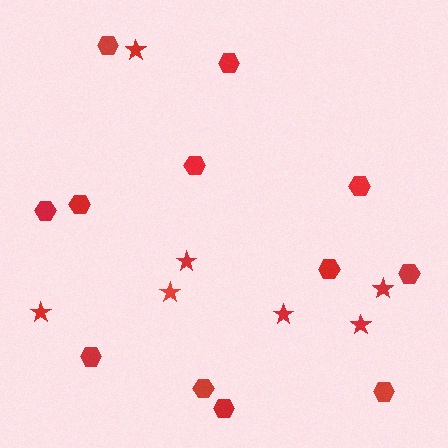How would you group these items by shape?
There are 2 groups: one group of hexagons (12) and one group of stars (7).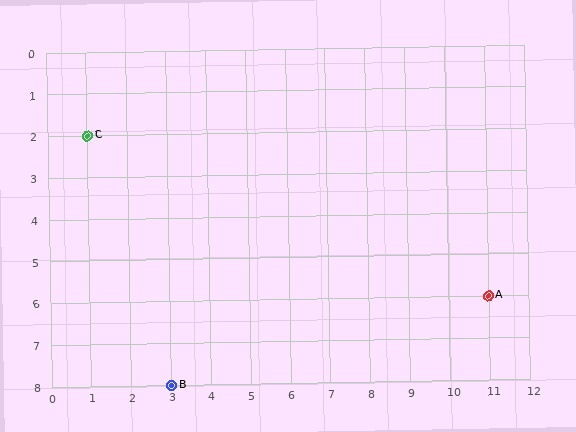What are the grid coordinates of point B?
Point B is at grid coordinates (3, 8).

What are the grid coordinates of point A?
Point A is at grid coordinates (11, 6).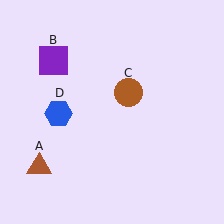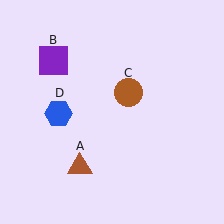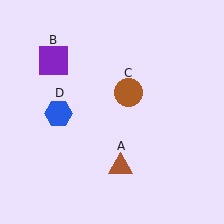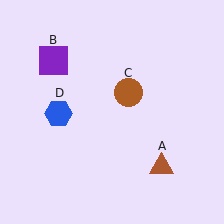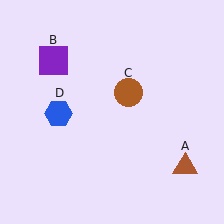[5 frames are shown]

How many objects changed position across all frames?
1 object changed position: brown triangle (object A).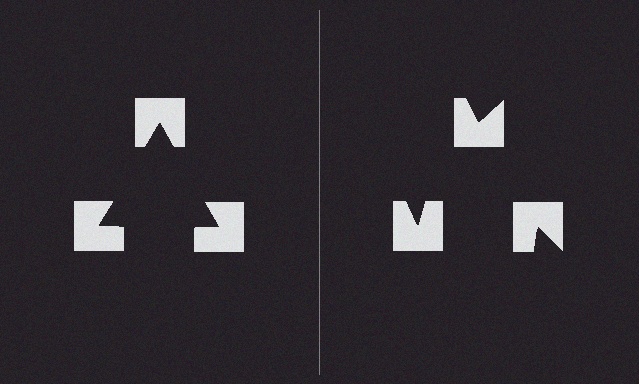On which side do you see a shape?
An illusory triangle appears on the left side. On the right side the wedge cuts are rotated, so no coherent shape forms.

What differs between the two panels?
The notched squares are positioned identically on both sides; only the wedge orientations differ. On the left they align to a triangle; on the right they are misaligned.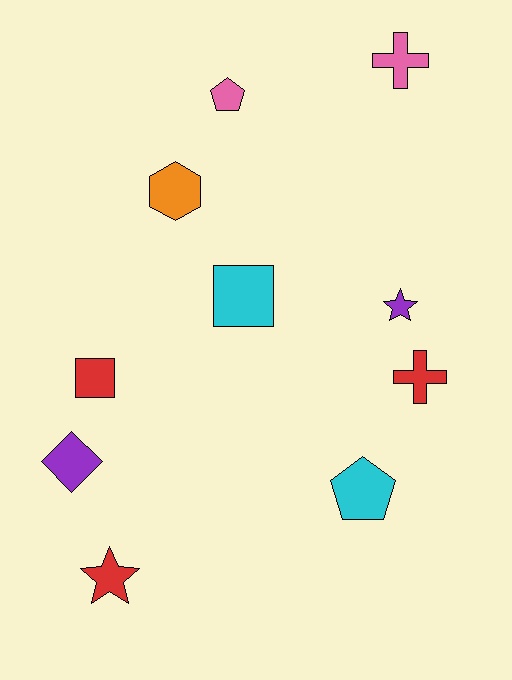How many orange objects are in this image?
There is 1 orange object.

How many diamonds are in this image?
There is 1 diamond.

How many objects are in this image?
There are 10 objects.